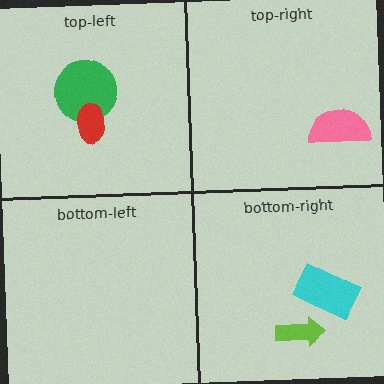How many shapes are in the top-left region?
2.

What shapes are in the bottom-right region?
The lime arrow, the cyan rectangle.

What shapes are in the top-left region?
The green circle, the red ellipse.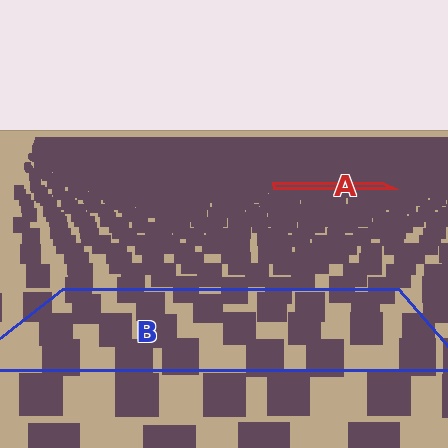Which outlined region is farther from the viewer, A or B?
Region A is farther from the viewer — the texture elements inside it appear smaller and more densely packed.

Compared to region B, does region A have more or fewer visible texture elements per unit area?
Region A has more texture elements per unit area — they are packed more densely because it is farther away.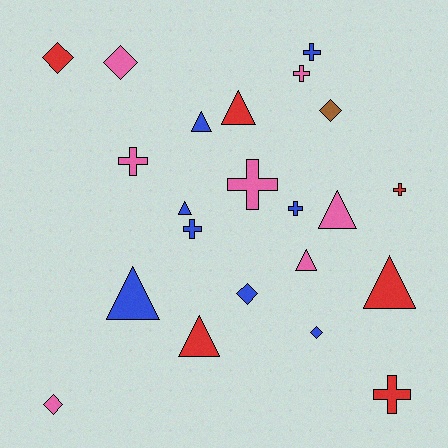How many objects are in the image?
There are 22 objects.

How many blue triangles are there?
There are 3 blue triangles.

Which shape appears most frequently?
Cross, with 8 objects.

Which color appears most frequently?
Blue, with 8 objects.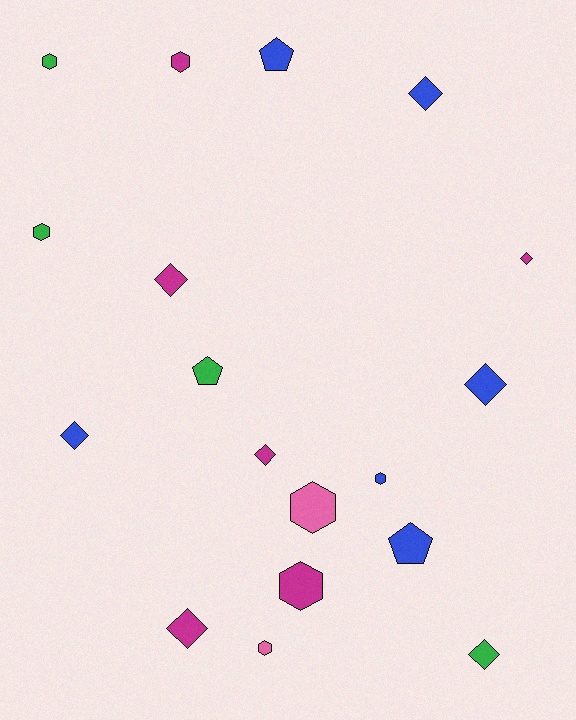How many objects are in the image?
There are 18 objects.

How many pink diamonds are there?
There are no pink diamonds.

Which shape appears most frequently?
Diamond, with 8 objects.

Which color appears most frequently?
Magenta, with 6 objects.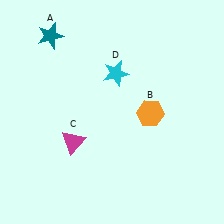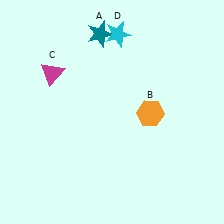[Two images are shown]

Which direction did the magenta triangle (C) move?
The magenta triangle (C) moved up.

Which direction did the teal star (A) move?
The teal star (A) moved right.